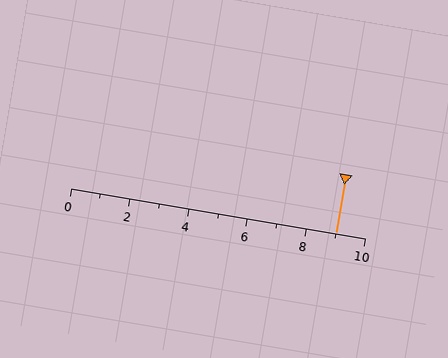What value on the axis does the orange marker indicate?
The marker indicates approximately 9.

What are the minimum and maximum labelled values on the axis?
The axis runs from 0 to 10.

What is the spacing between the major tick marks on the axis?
The major ticks are spaced 2 apart.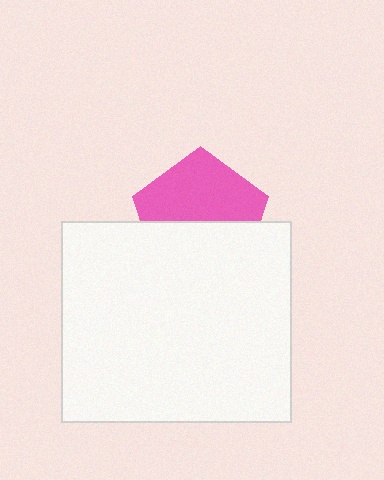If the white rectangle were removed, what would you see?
You would see the complete pink pentagon.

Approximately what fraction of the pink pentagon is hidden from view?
Roughly 46% of the pink pentagon is hidden behind the white rectangle.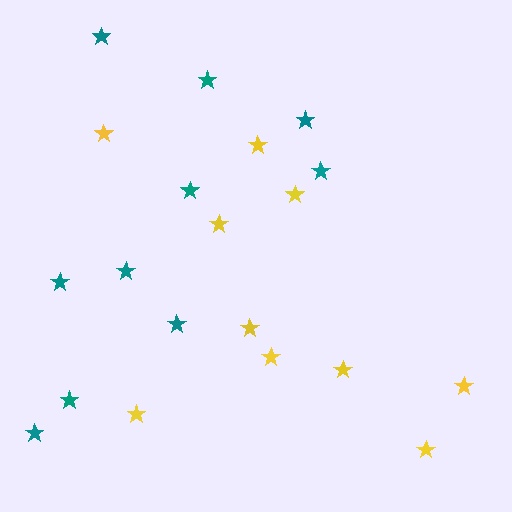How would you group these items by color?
There are 2 groups: one group of yellow stars (10) and one group of teal stars (10).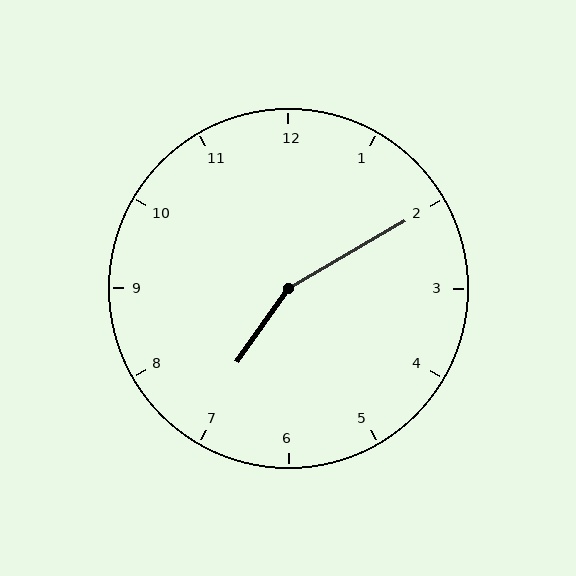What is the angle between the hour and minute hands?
Approximately 155 degrees.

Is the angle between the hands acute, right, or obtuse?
It is obtuse.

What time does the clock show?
7:10.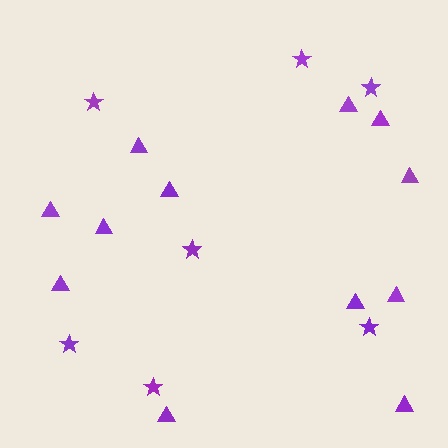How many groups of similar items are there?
There are 2 groups: one group of triangles (12) and one group of stars (7).